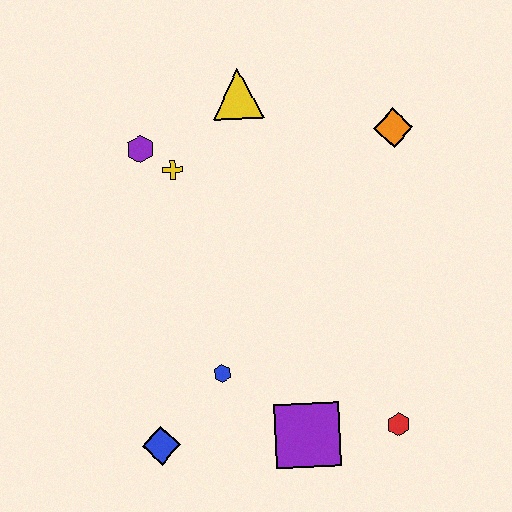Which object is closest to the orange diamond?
The yellow triangle is closest to the orange diamond.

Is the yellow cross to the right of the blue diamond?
Yes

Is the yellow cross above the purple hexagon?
No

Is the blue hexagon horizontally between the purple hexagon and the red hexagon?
Yes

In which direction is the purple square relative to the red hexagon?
The purple square is to the left of the red hexagon.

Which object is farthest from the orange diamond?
The blue diamond is farthest from the orange diamond.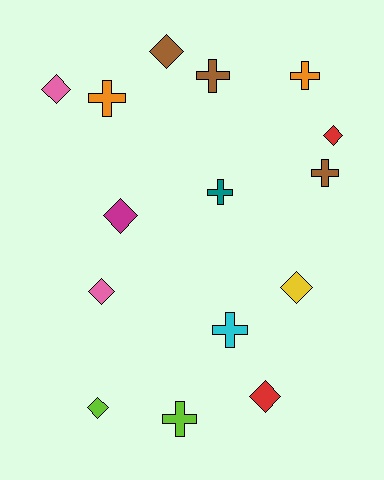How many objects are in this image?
There are 15 objects.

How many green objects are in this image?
There are no green objects.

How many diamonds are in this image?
There are 8 diamonds.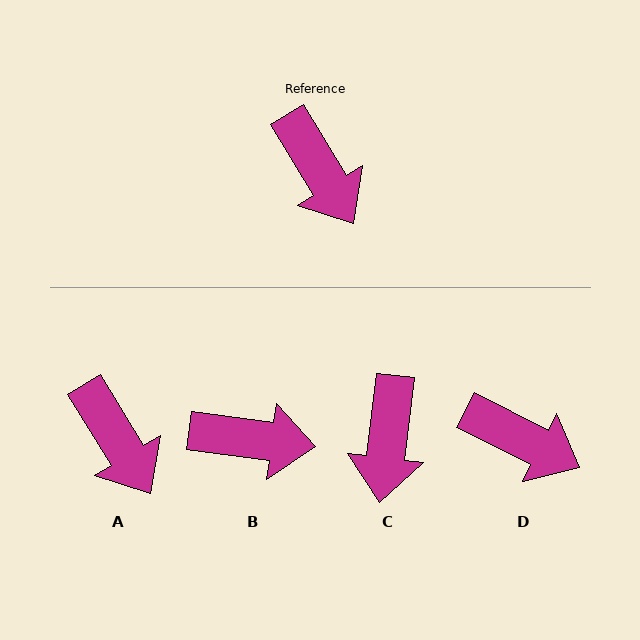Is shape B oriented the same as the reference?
No, it is off by about 51 degrees.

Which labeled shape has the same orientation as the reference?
A.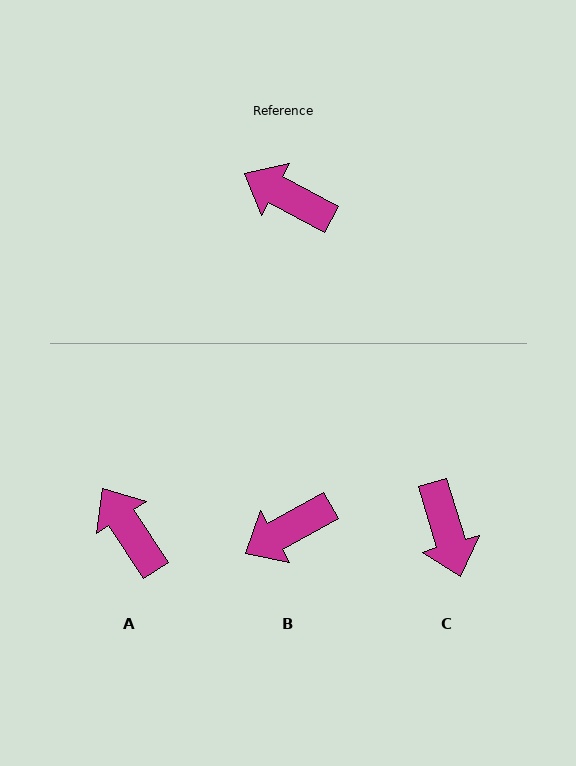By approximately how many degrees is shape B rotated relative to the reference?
Approximately 57 degrees counter-clockwise.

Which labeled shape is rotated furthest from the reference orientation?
C, about 135 degrees away.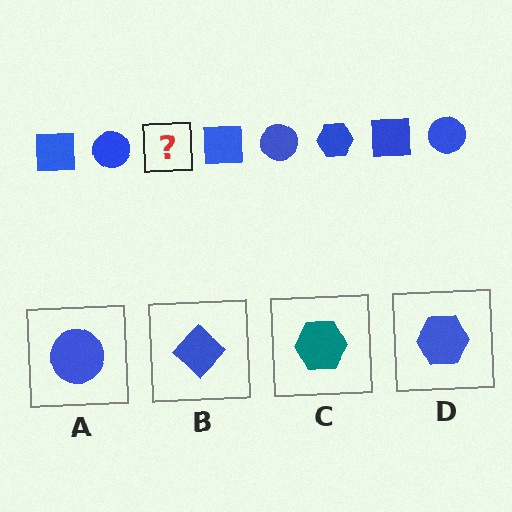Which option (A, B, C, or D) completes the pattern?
D.